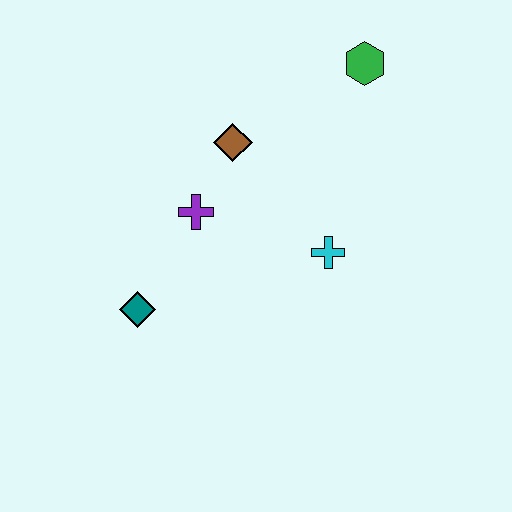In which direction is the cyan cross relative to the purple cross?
The cyan cross is to the right of the purple cross.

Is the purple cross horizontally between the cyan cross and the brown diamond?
No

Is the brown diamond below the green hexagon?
Yes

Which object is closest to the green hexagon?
The brown diamond is closest to the green hexagon.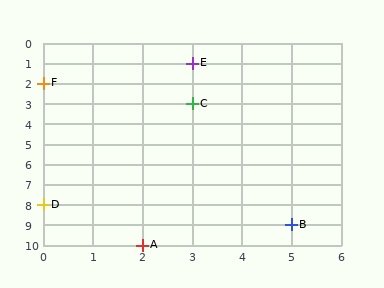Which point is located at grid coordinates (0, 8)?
Point D is at (0, 8).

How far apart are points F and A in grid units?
Points F and A are 2 columns and 8 rows apart (about 8.2 grid units diagonally).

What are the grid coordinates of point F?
Point F is at grid coordinates (0, 2).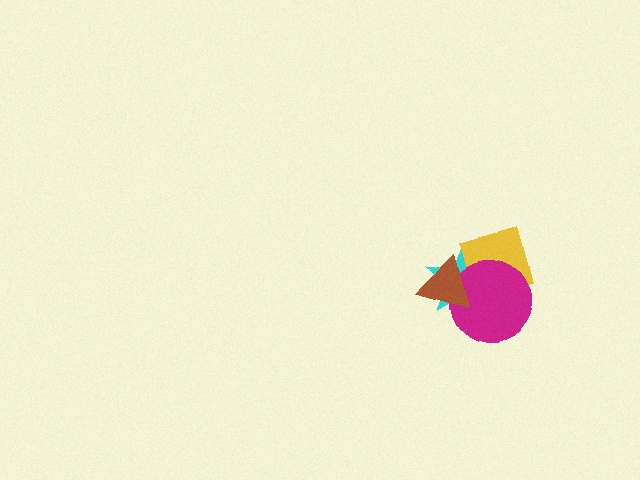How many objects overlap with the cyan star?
3 objects overlap with the cyan star.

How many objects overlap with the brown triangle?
3 objects overlap with the brown triangle.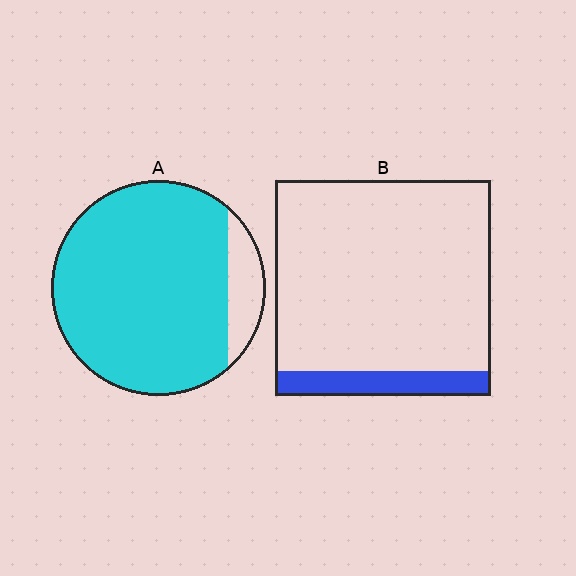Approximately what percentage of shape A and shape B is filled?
A is approximately 90% and B is approximately 10%.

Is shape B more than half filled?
No.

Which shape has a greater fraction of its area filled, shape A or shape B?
Shape A.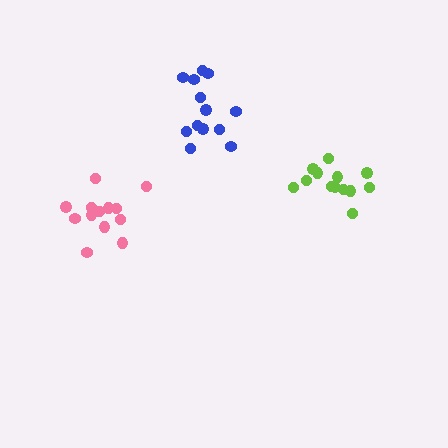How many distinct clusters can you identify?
There are 3 distinct clusters.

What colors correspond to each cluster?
The clusters are colored: lime, pink, blue.